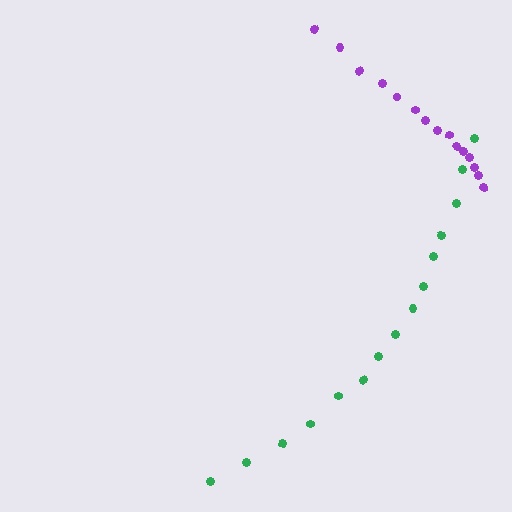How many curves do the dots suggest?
There are 2 distinct paths.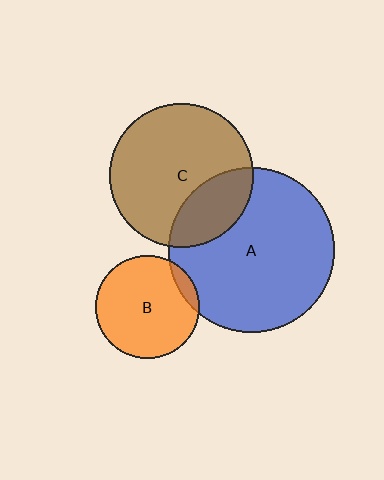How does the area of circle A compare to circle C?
Approximately 1.3 times.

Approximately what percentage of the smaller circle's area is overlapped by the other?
Approximately 10%.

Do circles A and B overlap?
Yes.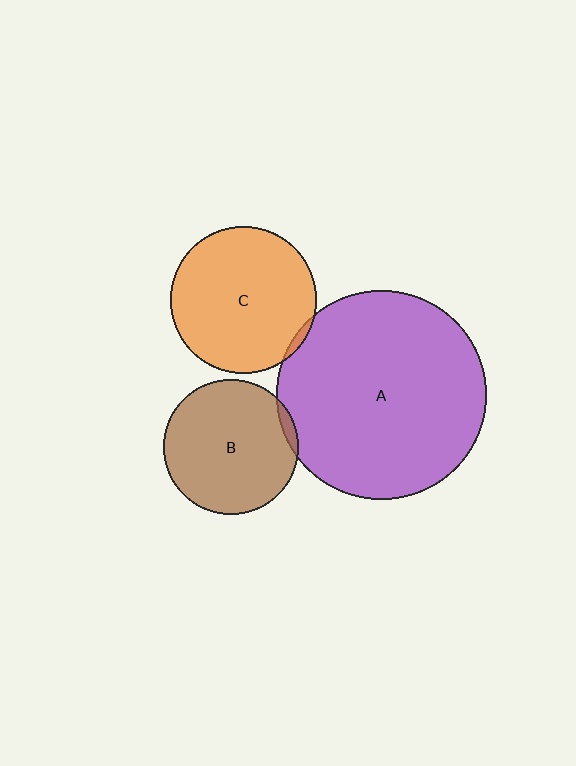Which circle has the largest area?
Circle A (purple).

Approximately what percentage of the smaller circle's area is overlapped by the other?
Approximately 5%.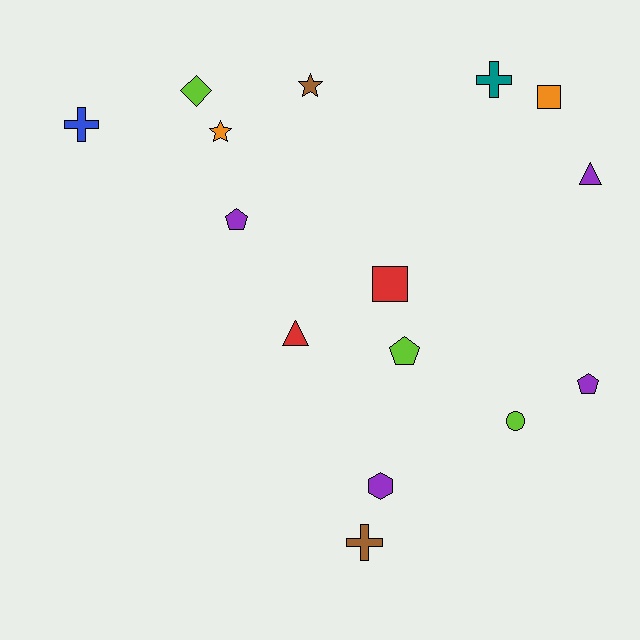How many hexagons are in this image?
There is 1 hexagon.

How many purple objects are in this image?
There are 4 purple objects.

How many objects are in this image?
There are 15 objects.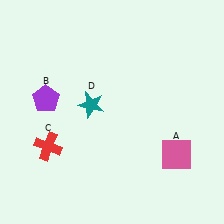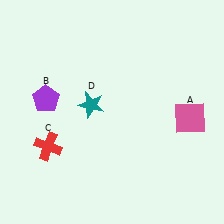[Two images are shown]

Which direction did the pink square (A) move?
The pink square (A) moved up.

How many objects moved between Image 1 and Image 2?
1 object moved between the two images.